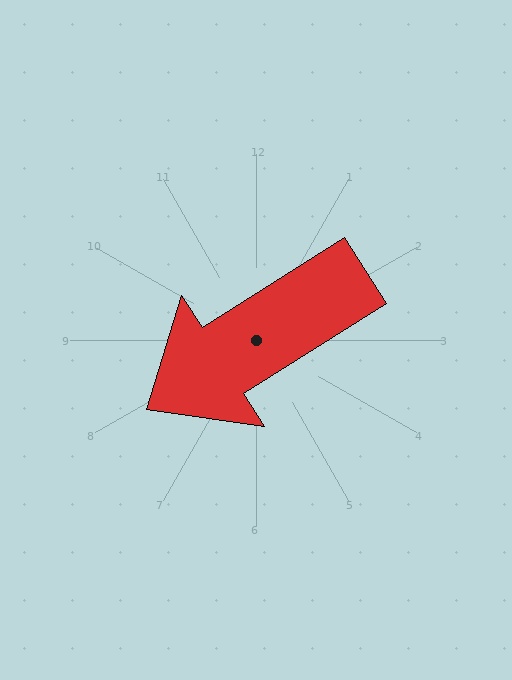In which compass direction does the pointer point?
Southwest.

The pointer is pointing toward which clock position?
Roughly 8 o'clock.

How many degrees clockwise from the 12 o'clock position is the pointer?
Approximately 238 degrees.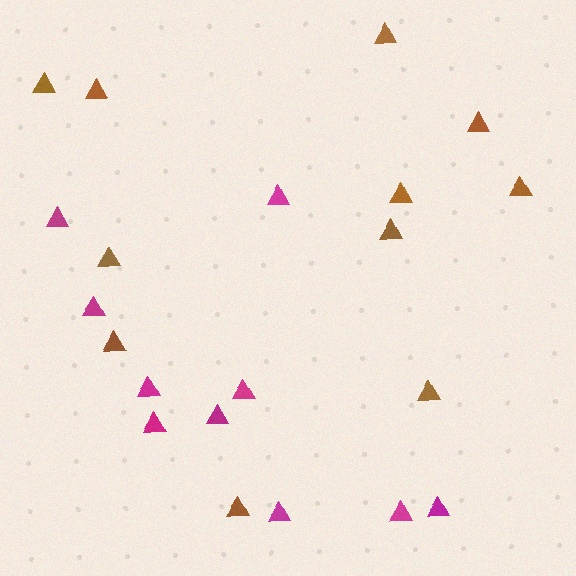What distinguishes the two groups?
There are 2 groups: one group of magenta triangles (10) and one group of brown triangles (11).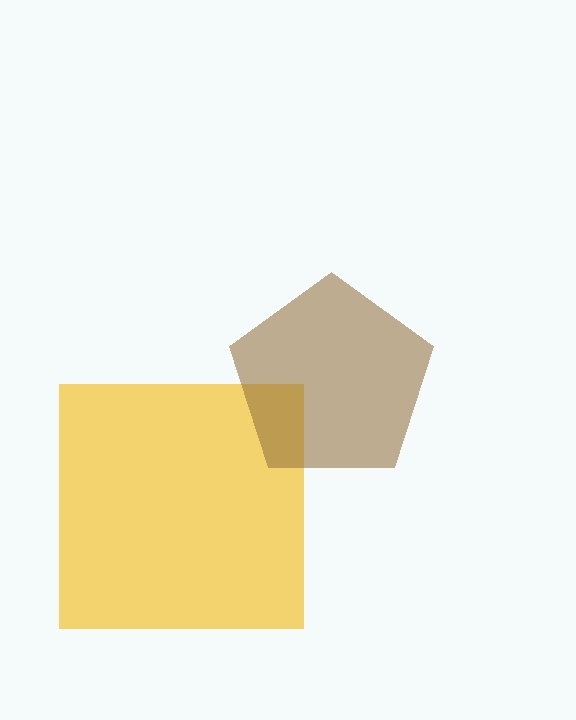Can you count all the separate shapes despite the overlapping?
Yes, there are 2 separate shapes.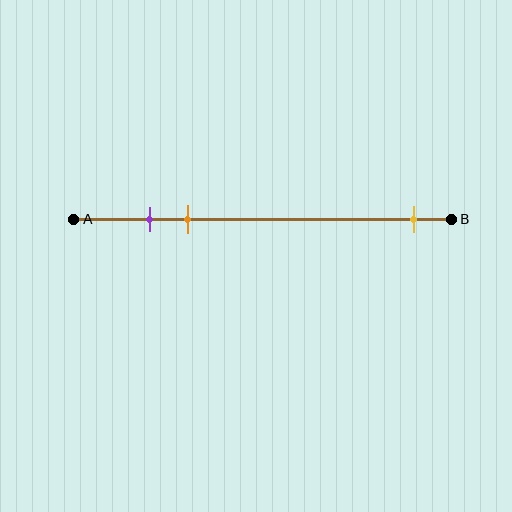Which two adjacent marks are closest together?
The purple and orange marks are the closest adjacent pair.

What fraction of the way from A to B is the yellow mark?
The yellow mark is approximately 90% (0.9) of the way from A to B.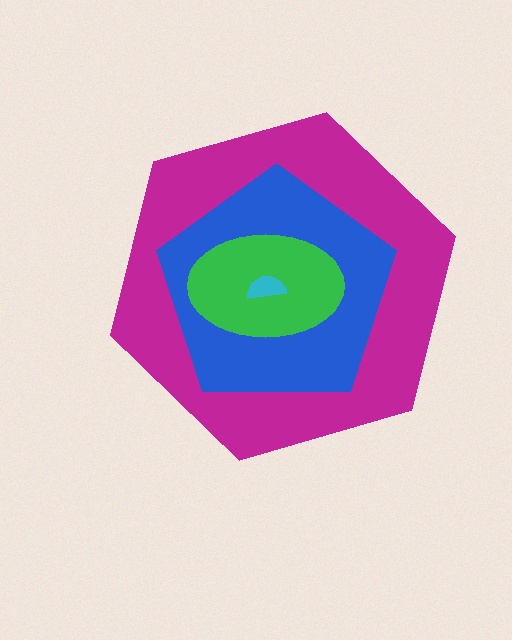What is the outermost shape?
The magenta hexagon.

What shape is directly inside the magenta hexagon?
The blue pentagon.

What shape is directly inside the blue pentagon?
The green ellipse.